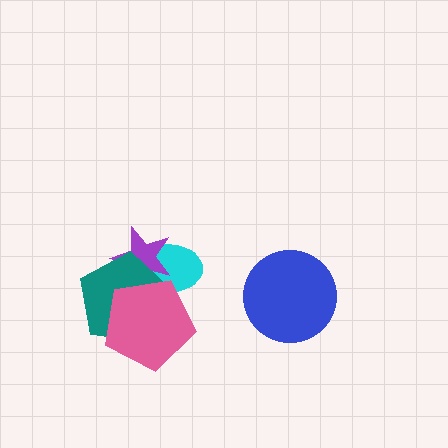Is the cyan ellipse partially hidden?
Yes, it is partially covered by another shape.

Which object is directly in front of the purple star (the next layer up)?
The teal pentagon is directly in front of the purple star.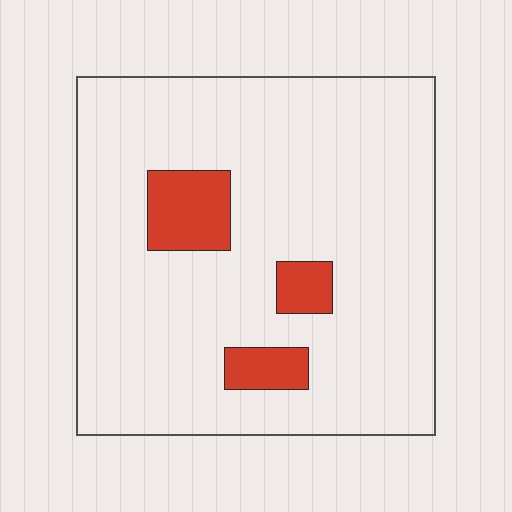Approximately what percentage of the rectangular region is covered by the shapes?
Approximately 10%.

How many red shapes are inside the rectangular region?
3.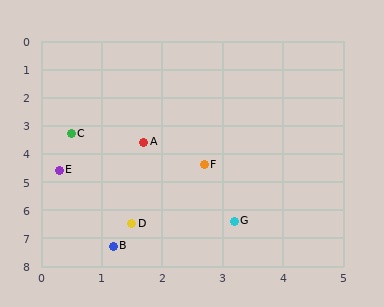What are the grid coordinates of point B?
Point B is at approximately (1.2, 7.3).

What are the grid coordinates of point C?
Point C is at approximately (0.5, 3.3).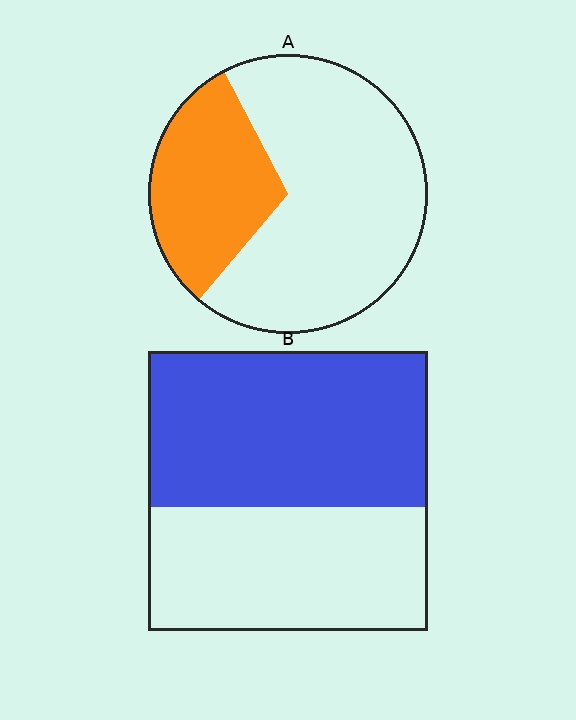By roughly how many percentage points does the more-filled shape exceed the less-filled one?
By roughly 25 percentage points (B over A).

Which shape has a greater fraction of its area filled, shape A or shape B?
Shape B.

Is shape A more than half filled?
No.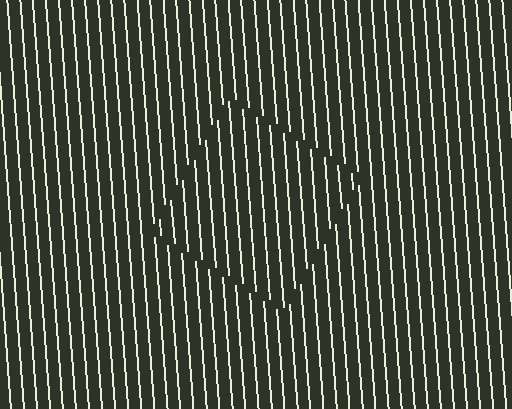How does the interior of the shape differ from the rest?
The interior of the shape contains the same grating, shifted by half a period — the contour is defined by the phase discontinuity where line-ends from the inner and outer gratings abut.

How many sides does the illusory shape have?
4 sides — the line-ends trace a square.